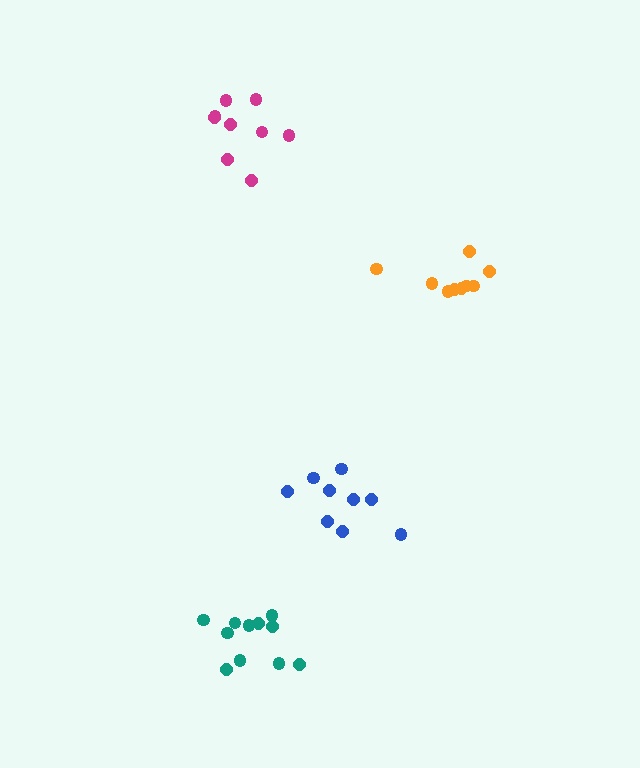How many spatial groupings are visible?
There are 4 spatial groupings.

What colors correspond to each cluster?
The clusters are colored: blue, orange, magenta, teal.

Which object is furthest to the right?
The orange cluster is rightmost.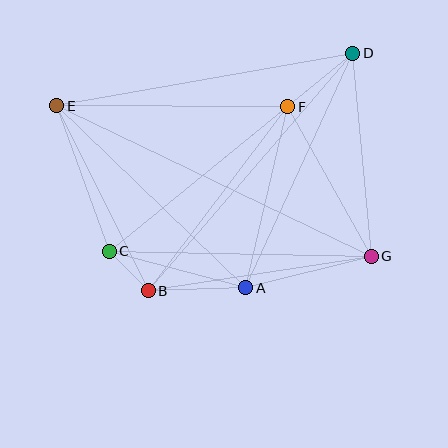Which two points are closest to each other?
Points B and C are closest to each other.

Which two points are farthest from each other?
Points E and G are farthest from each other.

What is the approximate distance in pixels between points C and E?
The distance between C and E is approximately 155 pixels.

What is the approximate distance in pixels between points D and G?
The distance between D and G is approximately 204 pixels.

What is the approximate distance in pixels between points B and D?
The distance between B and D is approximately 313 pixels.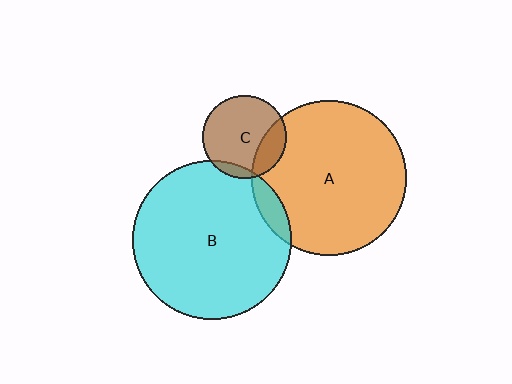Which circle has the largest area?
Circle B (cyan).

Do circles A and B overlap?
Yes.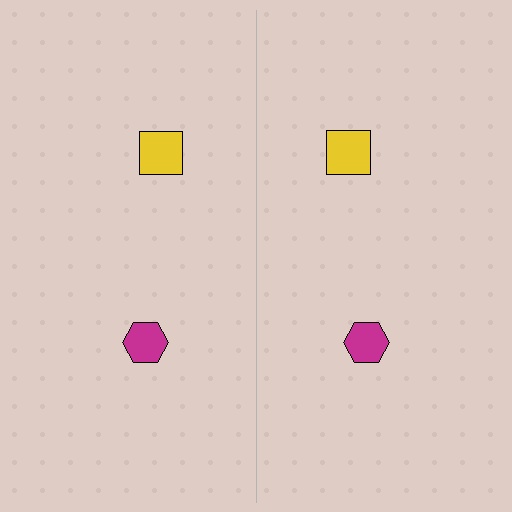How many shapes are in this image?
There are 4 shapes in this image.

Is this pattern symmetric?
Yes, this pattern has bilateral (reflection) symmetry.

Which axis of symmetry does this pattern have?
The pattern has a vertical axis of symmetry running through the center of the image.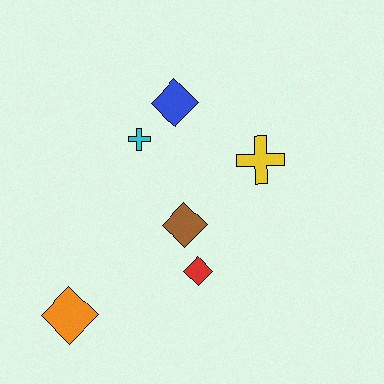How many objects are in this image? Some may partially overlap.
There are 6 objects.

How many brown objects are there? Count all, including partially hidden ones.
There is 1 brown object.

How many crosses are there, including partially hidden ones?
There are 2 crosses.